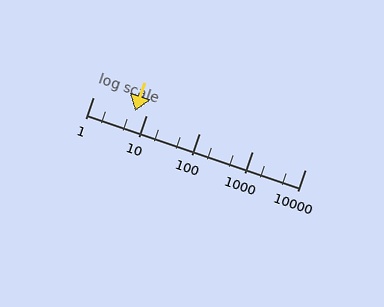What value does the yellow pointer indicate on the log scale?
The pointer indicates approximately 6.3.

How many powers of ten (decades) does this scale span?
The scale spans 4 decades, from 1 to 10000.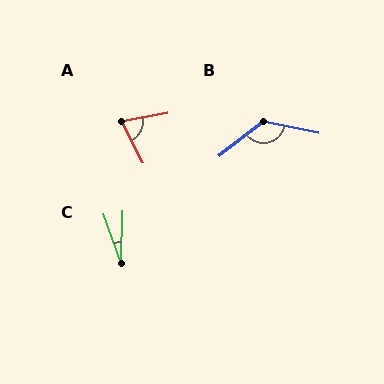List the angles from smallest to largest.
C (21°), A (73°), B (130°).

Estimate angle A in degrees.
Approximately 73 degrees.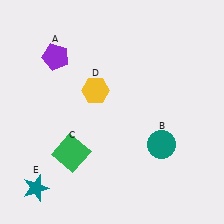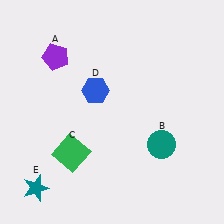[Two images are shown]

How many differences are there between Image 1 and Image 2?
There is 1 difference between the two images.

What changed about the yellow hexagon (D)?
In Image 1, D is yellow. In Image 2, it changed to blue.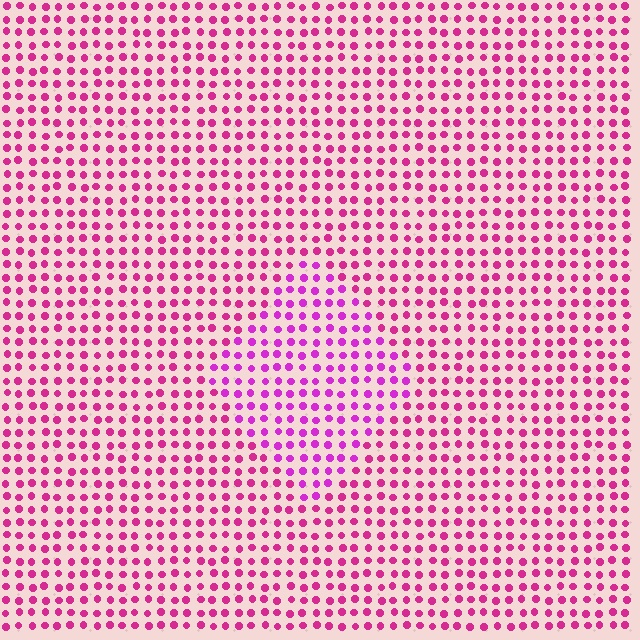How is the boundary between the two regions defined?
The boundary is defined purely by a slight shift in hue (about 24 degrees). Spacing, size, and orientation are identical on both sides.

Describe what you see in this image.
The image is filled with small magenta elements in a uniform arrangement. A diamond-shaped region is visible where the elements are tinted to a slightly different hue, forming a subtle color boundary.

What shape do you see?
I see a diamond.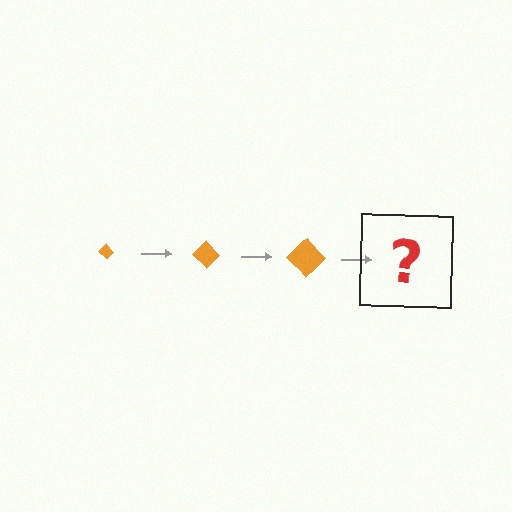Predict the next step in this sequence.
The next step is an orange diamond, larger than the previous one.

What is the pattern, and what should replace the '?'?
The pattern is that the diamond gets progressively larger each step. The '?' should be an orange diamond, larger than the previous one.